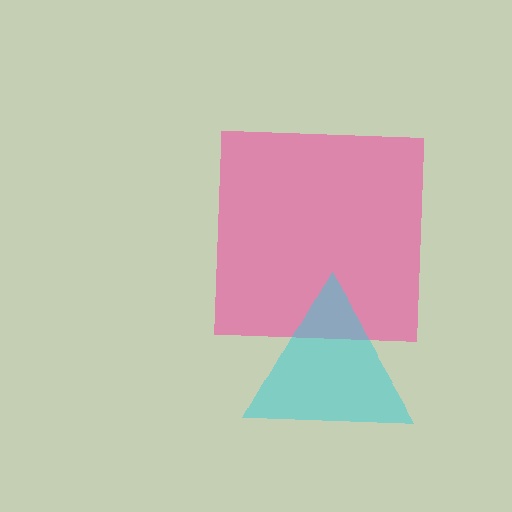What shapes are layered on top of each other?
The layered shapes are: a pink square, a cyan triangle.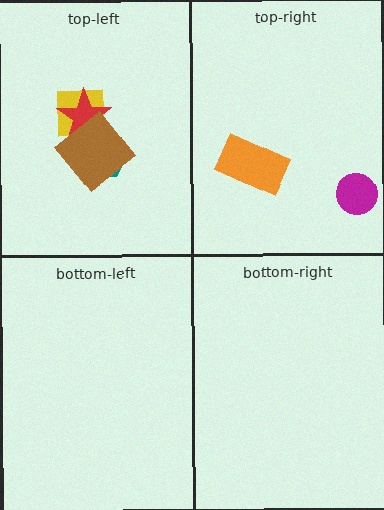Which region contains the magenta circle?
The top-right region.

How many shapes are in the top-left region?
4.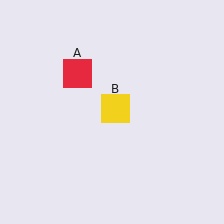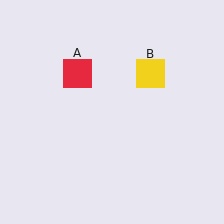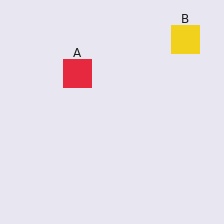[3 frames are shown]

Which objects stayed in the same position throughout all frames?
Red square (object A) remained stationary.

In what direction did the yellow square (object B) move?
The yellow square (object B) moved up and to the right.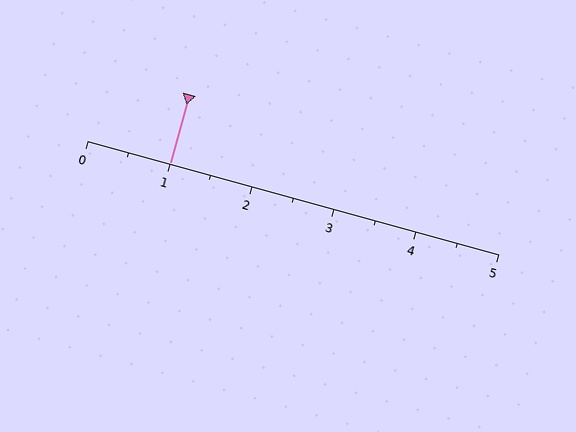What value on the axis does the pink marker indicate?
The marker indicates approximately 1.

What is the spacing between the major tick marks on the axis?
The major ticks are spaced 1 apart.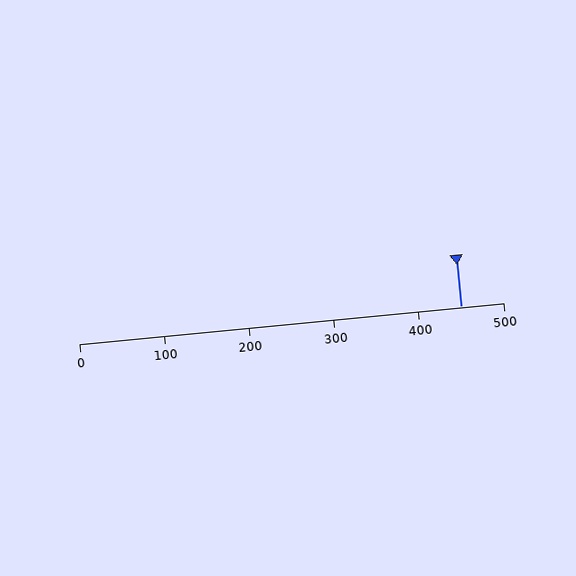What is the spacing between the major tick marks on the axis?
The major ticks are spaced 100 apart.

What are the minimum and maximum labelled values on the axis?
The axis runs from 0 to 500.